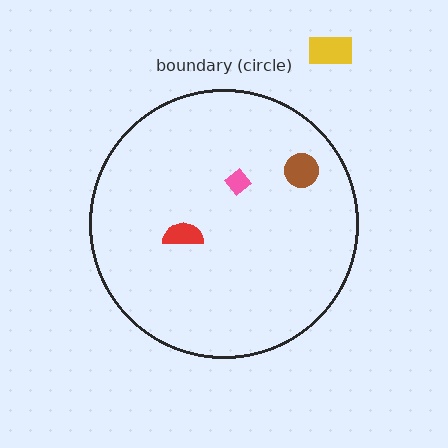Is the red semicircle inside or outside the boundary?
Inside.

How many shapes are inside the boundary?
3 inside, 1 outside.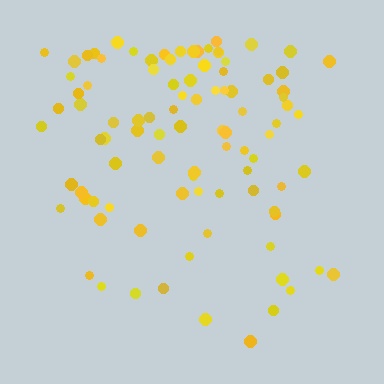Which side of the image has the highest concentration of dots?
The top.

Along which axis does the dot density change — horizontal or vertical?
Vertical.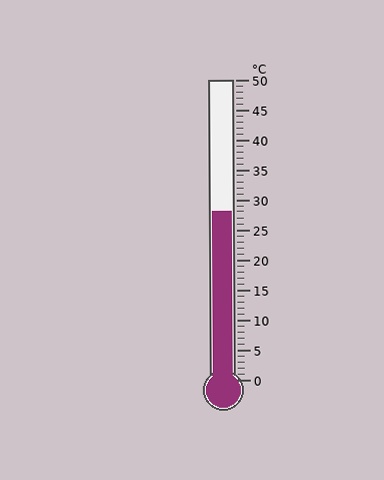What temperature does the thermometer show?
The thermometer shows approximately 28°C.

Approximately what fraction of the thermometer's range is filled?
The thermometer is filled to approximately 55% of its range.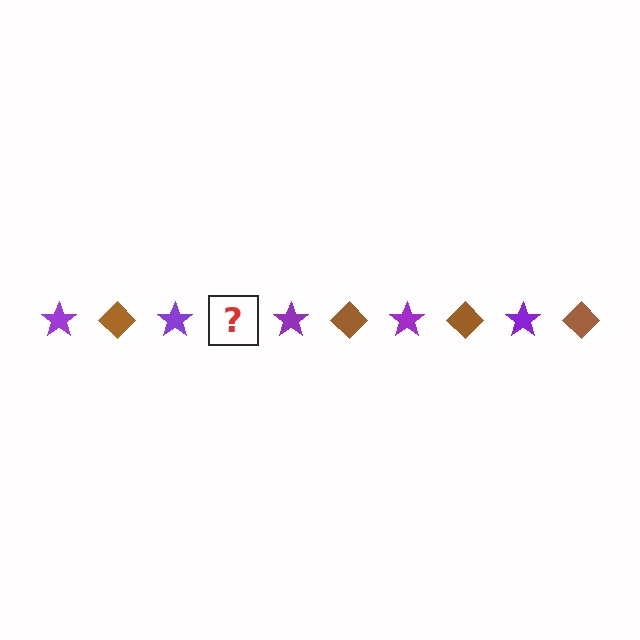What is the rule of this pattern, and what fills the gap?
The rule is that the pattern alternates between purple star and brown diamond. The gap should be filled with a brown diamond.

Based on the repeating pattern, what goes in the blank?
The blank should be a brown diamond.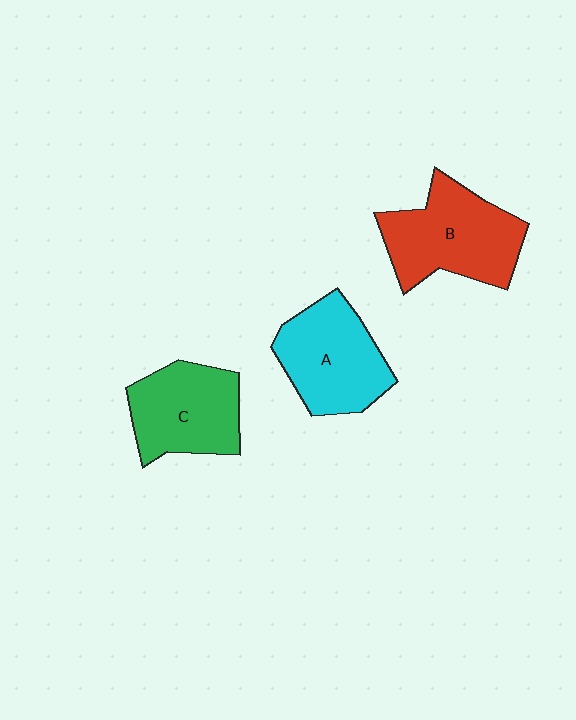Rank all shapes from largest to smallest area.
From largest to smallest: B (red), A (cyan), C (green).